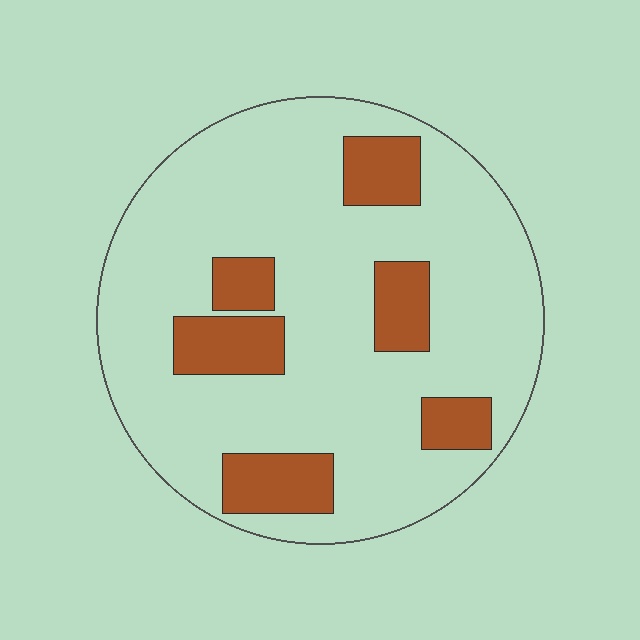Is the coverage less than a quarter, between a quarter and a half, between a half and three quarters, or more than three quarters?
Less than a quarter.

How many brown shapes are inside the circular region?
6.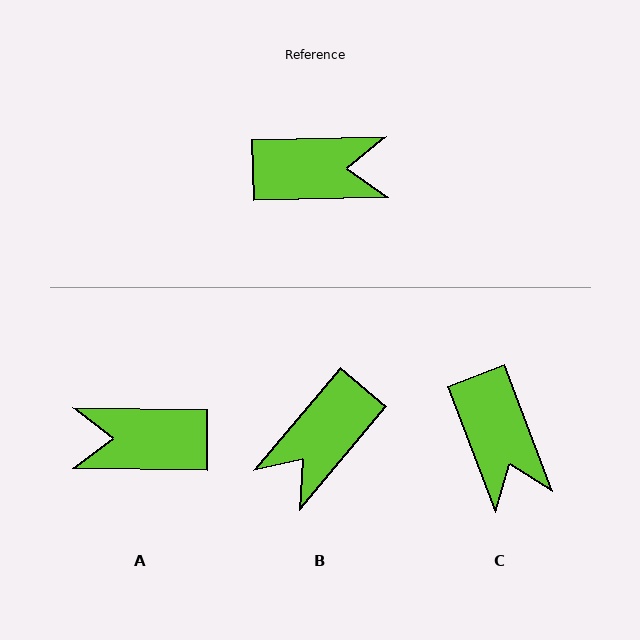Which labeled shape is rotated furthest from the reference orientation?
A, about 178 degrees away.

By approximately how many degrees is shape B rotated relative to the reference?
Approximately 131 degrees clockwise.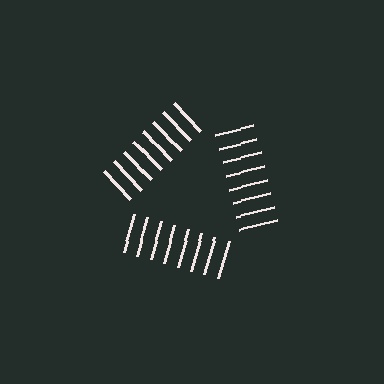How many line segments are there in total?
24 — 8 along each of the 3 edges.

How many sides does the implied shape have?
3 sides — the line-ends trace a triangle.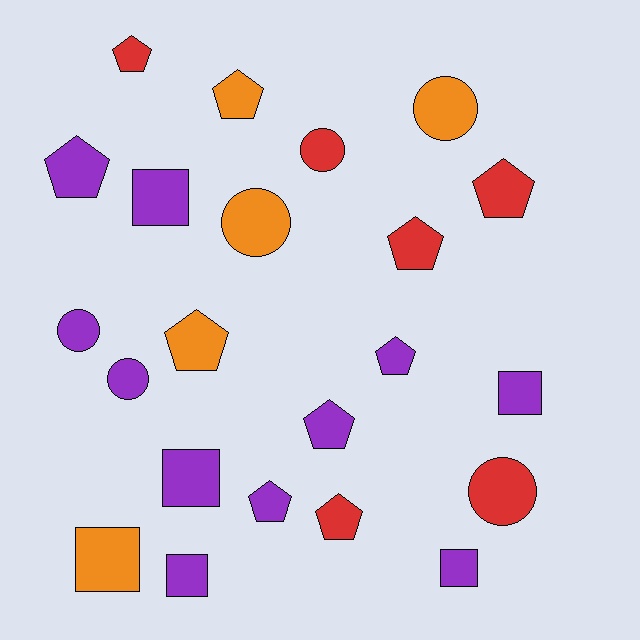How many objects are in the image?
There are 22 objects.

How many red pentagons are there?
There are 4 red pentagons.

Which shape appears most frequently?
Pentagon, with 10 objects.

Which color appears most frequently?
Purple, with 11 objects.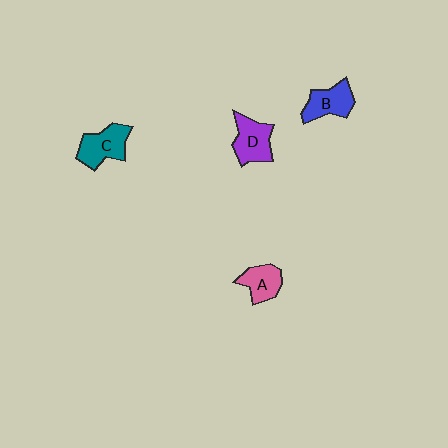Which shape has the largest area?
Shape C (teal).